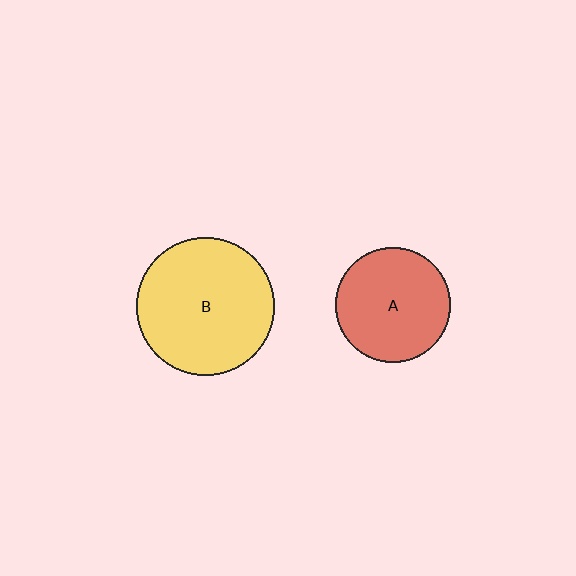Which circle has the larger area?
Circle B (yellow).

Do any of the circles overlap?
No, none of the circles overlap.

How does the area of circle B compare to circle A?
Approximately 1.4 times.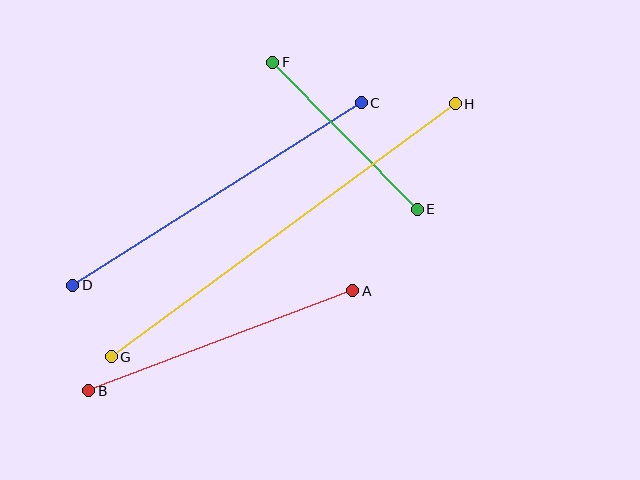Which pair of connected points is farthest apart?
Points G and H are farthest apart.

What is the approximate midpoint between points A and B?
The midpoint is at approximately (221, 341) pixels.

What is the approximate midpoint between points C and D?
The midpoint is at approximately (217, 194) pixels.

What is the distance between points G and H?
The distance is approximately 427 pixels.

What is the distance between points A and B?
The distance is approximately 282 pixels.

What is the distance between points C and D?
The distance is approximately 341 pixels.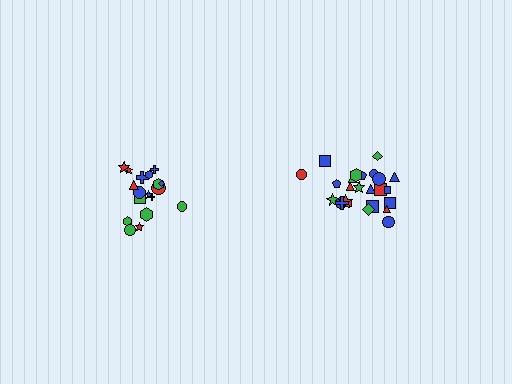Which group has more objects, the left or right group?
The right group.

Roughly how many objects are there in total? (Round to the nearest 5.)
Roughly 45 objects in total.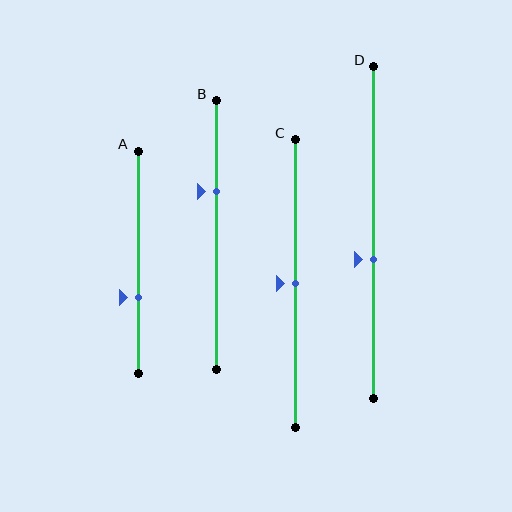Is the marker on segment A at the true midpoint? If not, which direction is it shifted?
No, the marker on segment A is shifted downward by about 16% of the segment length.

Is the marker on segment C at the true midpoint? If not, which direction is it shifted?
Yes, the marker on segment C is at the true midpoint.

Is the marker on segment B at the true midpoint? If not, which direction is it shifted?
No, the marker on segment B is shifted upward by about 16% of the segment length.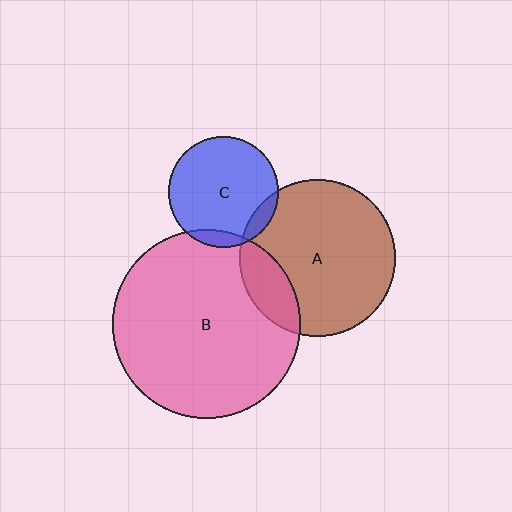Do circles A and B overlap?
Yes.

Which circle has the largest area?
Circle B (pink).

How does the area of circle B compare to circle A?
Approximately 1.5 times.